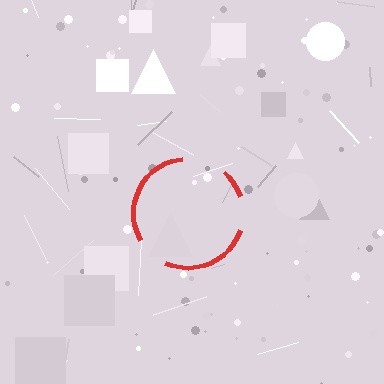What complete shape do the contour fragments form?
The contour fragments form a circle.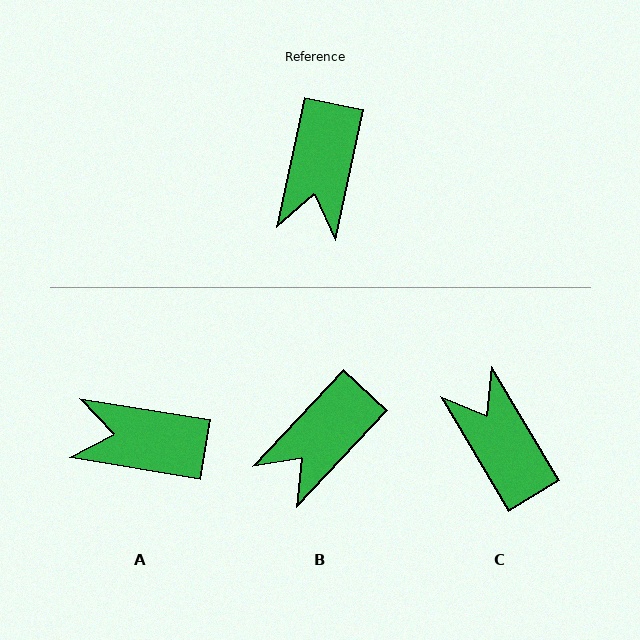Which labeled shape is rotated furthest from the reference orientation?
C, about 137 degrees away.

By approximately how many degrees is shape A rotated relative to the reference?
Approximately 87 degrees clockwise.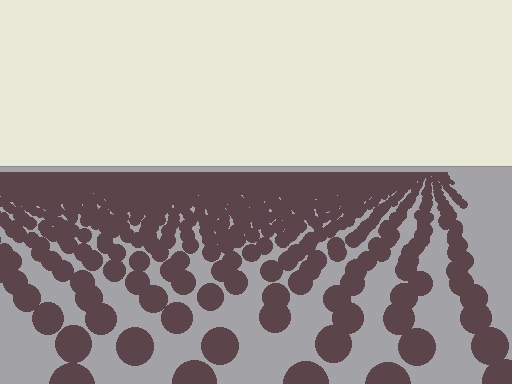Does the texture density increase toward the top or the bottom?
Density increases toward the top.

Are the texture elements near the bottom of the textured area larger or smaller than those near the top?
Larger. Near the bottom, elements are closer to the viewer and appear at a bigger on-screen size.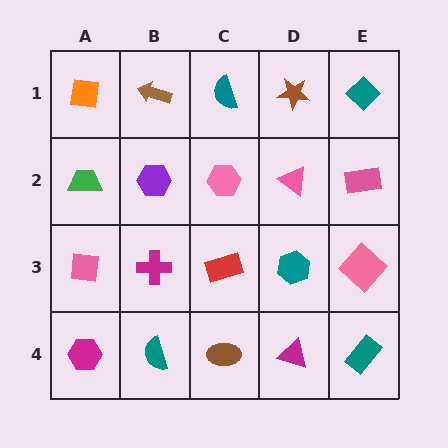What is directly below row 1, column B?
A purple hexagon.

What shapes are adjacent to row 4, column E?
A pink diamond (row 3, column E), a magenta triangle (row 4, column D).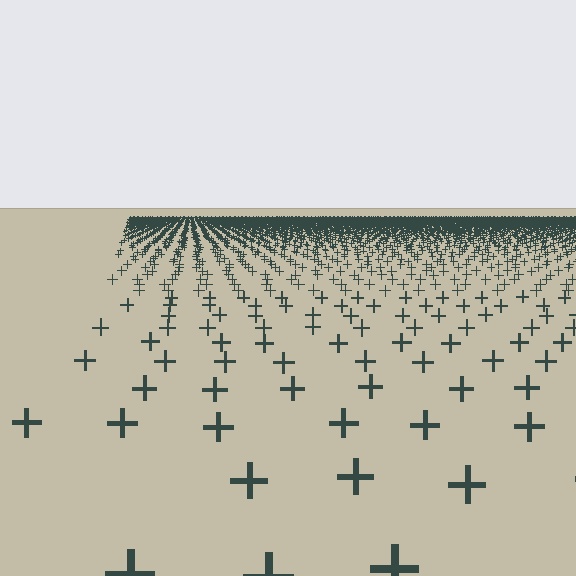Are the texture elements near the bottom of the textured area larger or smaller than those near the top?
Larger. Near the bottom, elements are closer to the viewer and appear at a bigger on-screen size.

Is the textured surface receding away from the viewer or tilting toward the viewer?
The surface is receding away from the viewer. Texture elements get smaller and denser toward the top.